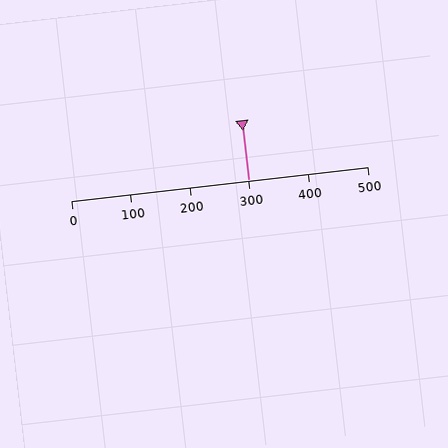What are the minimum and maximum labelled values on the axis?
The axis runs from 0 to 500.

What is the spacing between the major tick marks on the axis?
The major ticks are spaced 100 apart.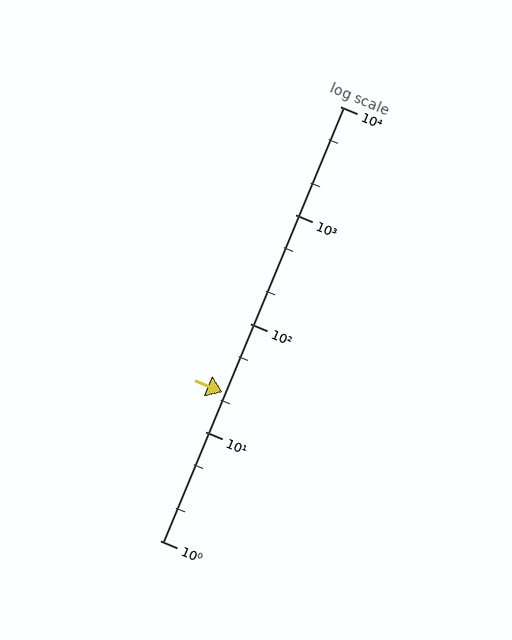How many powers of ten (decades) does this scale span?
The scale spans 4 decades, from 1 to 10000.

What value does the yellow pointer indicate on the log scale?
The pointer indicates approximately 23.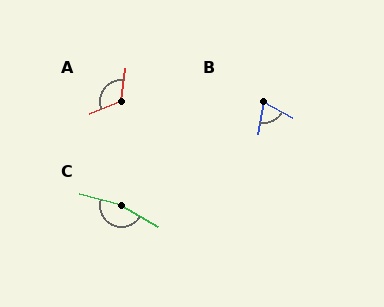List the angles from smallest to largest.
B (70°), A (120°), C (164°).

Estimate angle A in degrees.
Approximately 120 degrees.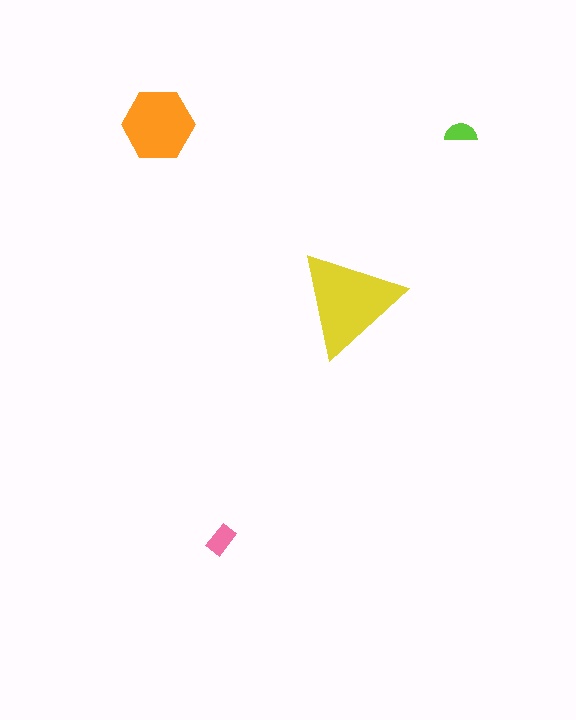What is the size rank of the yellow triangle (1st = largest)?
1st.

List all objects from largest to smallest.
The yellow triangle, the orange hexagon, the pink rectangle, the lime semicircle.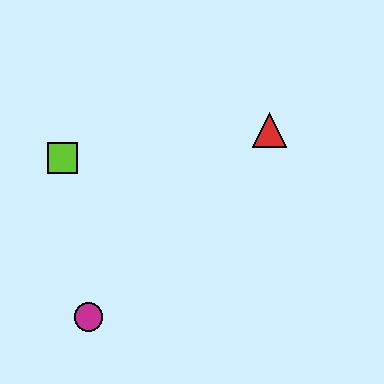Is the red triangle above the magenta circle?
Yes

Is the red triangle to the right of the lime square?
Yes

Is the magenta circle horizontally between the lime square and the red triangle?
Yes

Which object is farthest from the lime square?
The red triangle is farthest from the lime square.